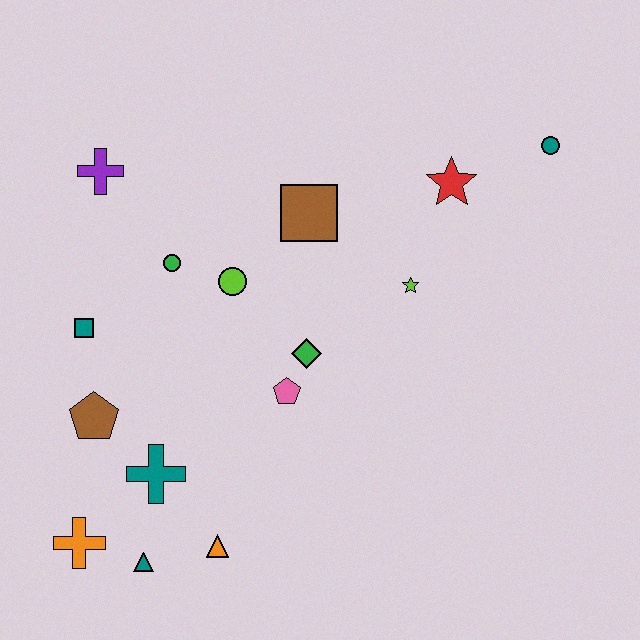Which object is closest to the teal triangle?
The orange cross is closest to the teal triangle.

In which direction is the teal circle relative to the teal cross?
The teal circle is to the right of the teal cross.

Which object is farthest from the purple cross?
The teal circle is farthest from the purple cross.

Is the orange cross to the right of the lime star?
No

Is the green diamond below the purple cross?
Yes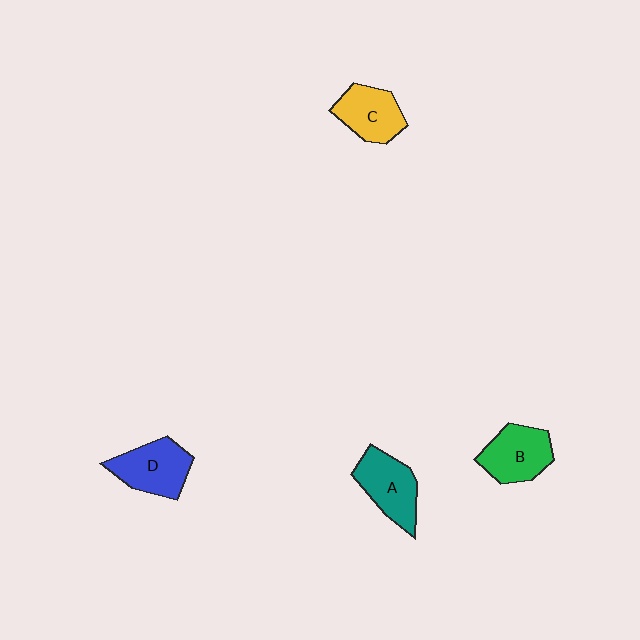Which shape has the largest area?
Shape D (blue).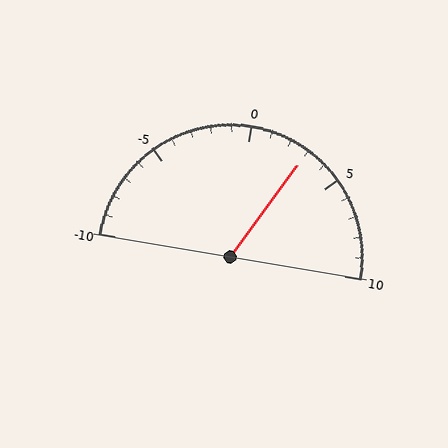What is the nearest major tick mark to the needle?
The nearest major tick mark is 5.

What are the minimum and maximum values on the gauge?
The gauge ranges from -10 to 10.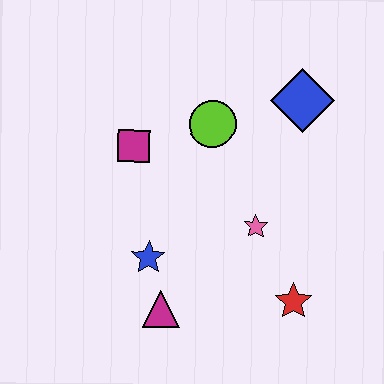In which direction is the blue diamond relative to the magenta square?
The blue diamond is to the right of the magenta square.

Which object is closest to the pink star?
The red star is closest to the pink star.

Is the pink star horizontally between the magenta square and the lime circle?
No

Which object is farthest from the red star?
The magenta square is farthest from the red star.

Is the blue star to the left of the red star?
Yes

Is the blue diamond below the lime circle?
No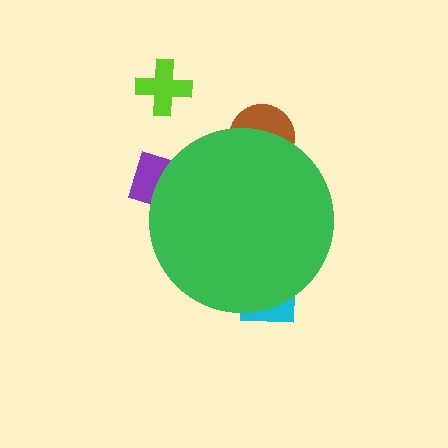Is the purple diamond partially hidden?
Yes, the purple diamond is partially hidden behind the green circle.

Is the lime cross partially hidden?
No, the lime cross is fully visible.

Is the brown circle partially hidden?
Yes, the brown circle is partially hidden behind the green circle.